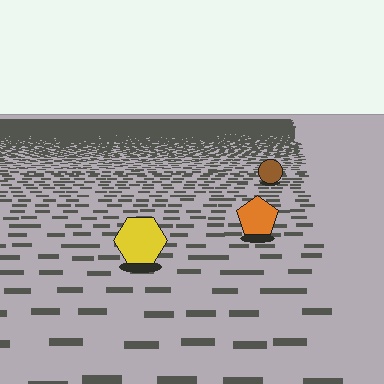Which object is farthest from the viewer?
The brown circle is farthest from the viewer. It appears smaller and the ground texture around it is denser.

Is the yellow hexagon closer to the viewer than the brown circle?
Yes. The yellow hexagon is closer — you can tell from the texture gradient: the ground texture is coarser near it.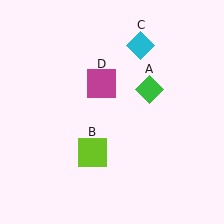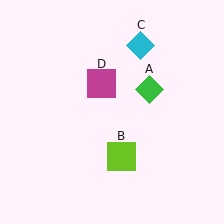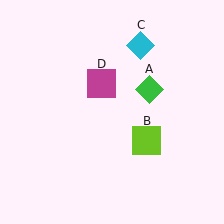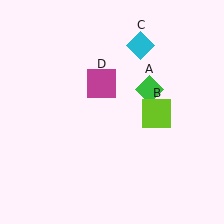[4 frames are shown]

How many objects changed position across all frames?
1 object changed position: lime square (object B).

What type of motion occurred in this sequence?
The lime square (object B) rotated counterclockwise around the center of the scene.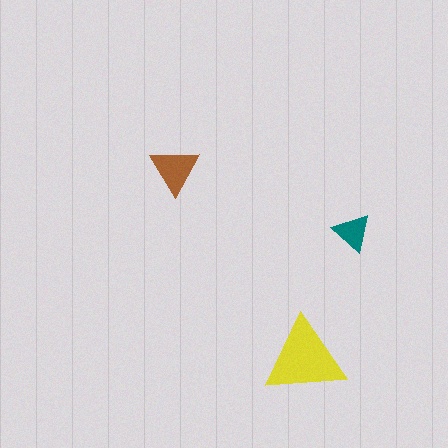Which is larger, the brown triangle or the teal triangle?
The brown one.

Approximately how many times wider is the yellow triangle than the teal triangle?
About 2 times wider.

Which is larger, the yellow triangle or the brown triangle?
The yellow one.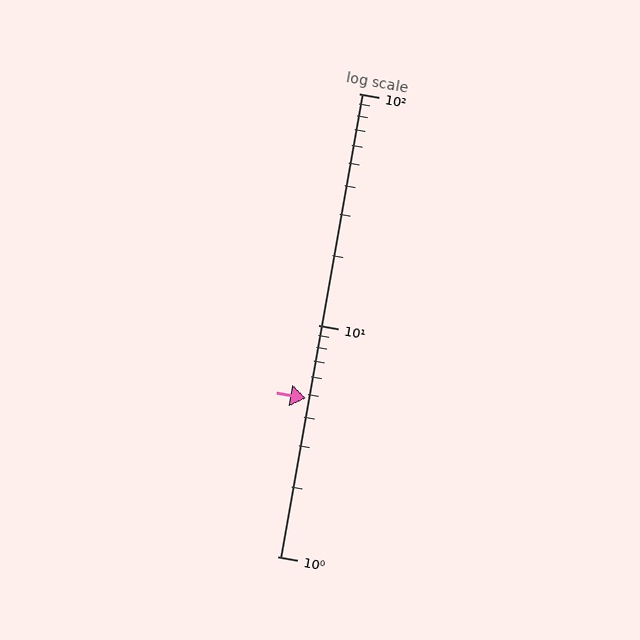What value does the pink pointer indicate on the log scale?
The pointer indicates approximately 4.8.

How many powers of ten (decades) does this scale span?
The scale spans 2 decades, from 1 to 100.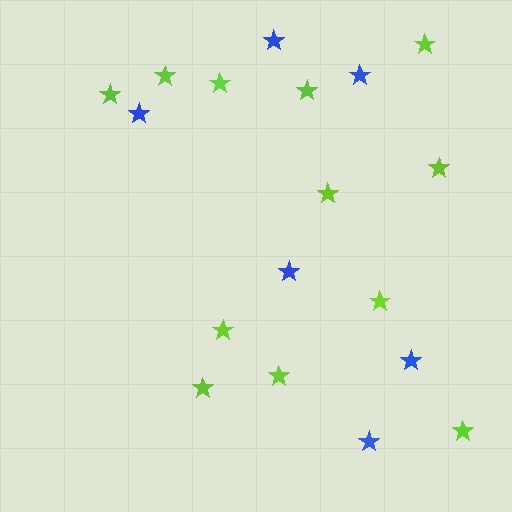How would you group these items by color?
There are 2 groups: one group of blue stars (6) and one group of lime stars (12).